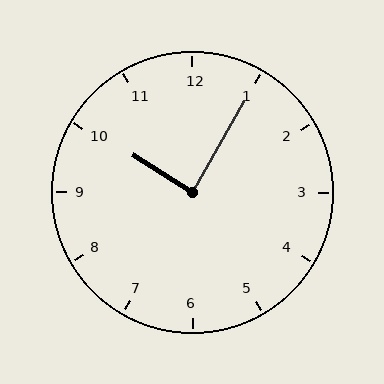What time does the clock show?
10:05.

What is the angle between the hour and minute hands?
Approximately 88 degrees.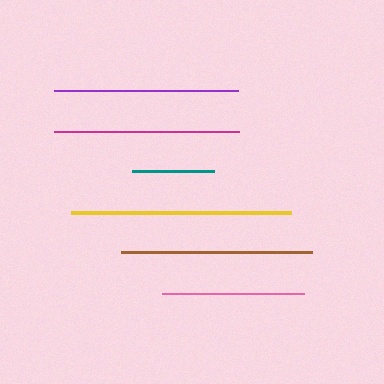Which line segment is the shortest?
The teal line is the shortest at approximately 82 pixels.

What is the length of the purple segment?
The purple segment is approximately 184 pixels long.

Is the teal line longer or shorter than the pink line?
The pink line is longer than the teal line.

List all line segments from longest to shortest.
From longest to shortest: yellow, brown, magenta, purple, pink, teal.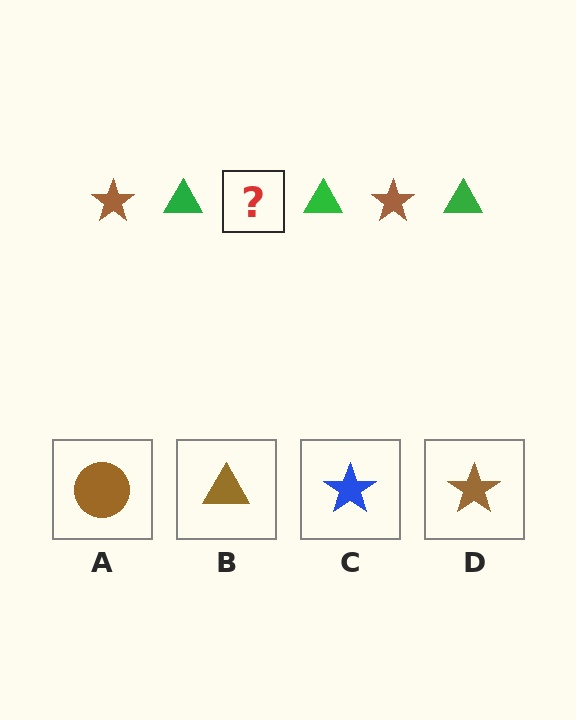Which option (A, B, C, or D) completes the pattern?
D.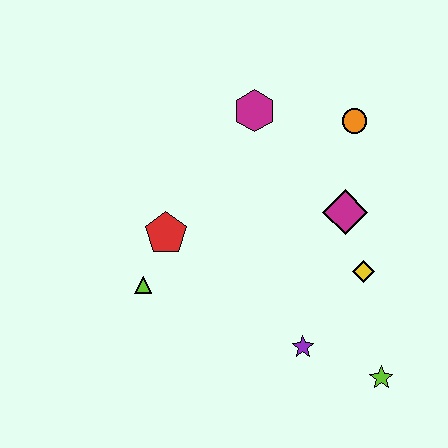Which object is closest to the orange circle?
The magenta diamond is closest to the orange circle.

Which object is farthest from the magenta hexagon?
The lime star is farthest from the magenta hexagon.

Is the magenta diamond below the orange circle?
Yes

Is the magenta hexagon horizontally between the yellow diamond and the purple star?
No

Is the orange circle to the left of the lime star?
Yes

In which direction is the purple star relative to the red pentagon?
The purple star is to the right of the red pentagon.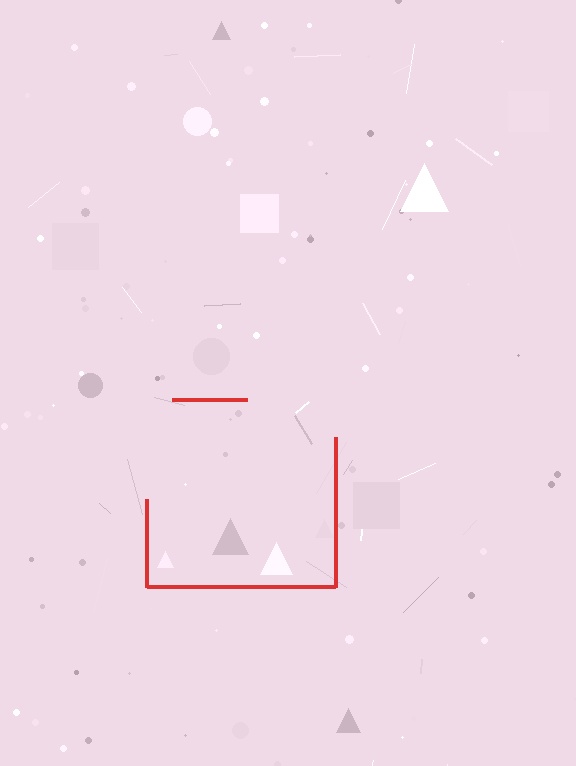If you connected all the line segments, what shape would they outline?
They would outline a square.